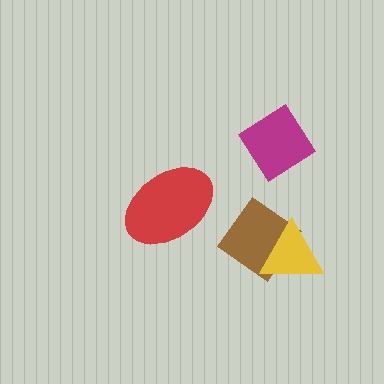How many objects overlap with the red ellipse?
0 objects overlap with the red ellipse.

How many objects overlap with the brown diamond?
1 object overlaps with the brown diamond.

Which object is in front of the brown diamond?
The yellow triangle is in front of the brown diamond.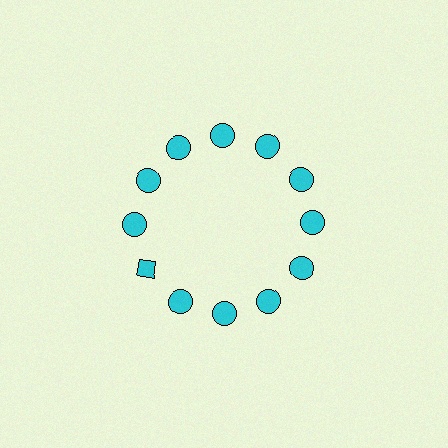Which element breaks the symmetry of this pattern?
The cyan diamond at roughly the 8 o'clock position breaks the symmetry. All other shapes are cyan circles.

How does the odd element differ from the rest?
It has a different shape: diamond instead of circle.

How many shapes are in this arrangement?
There are 12 shapes arranged in a ring pattern.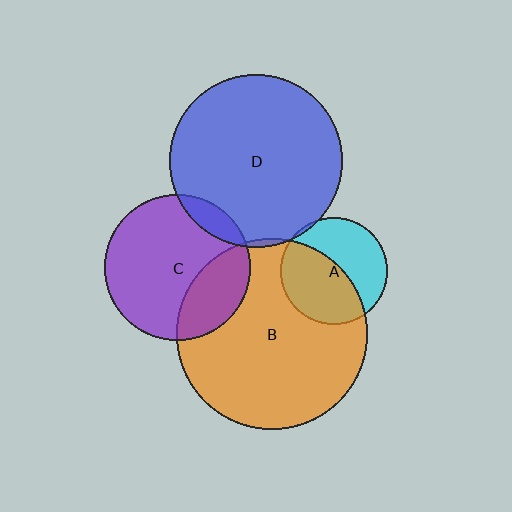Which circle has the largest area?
Circle B (orange).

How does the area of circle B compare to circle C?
Approximately 1.7 times.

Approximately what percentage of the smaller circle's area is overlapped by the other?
Approximately 5%.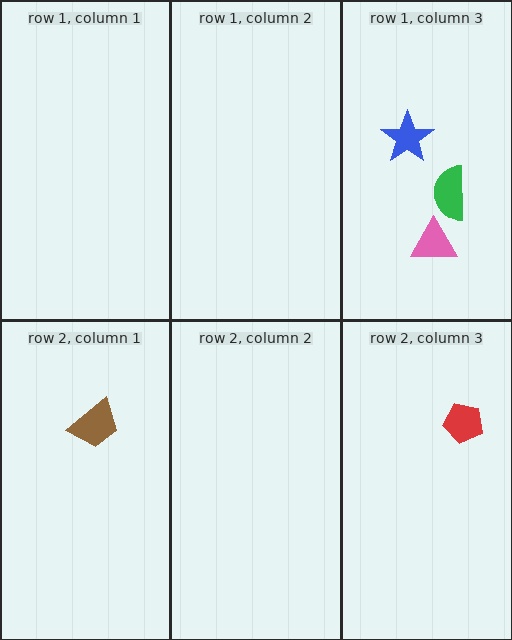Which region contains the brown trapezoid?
The row 2, column 1 region.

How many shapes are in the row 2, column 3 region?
1.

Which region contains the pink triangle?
The row 1, column 3 region.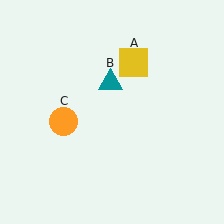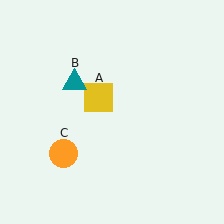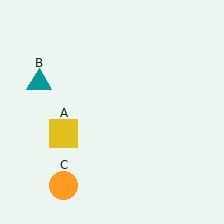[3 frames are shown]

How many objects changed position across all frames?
3 objects changed position: yellow square (object A), teal triangle (object B), orange circle (object C).